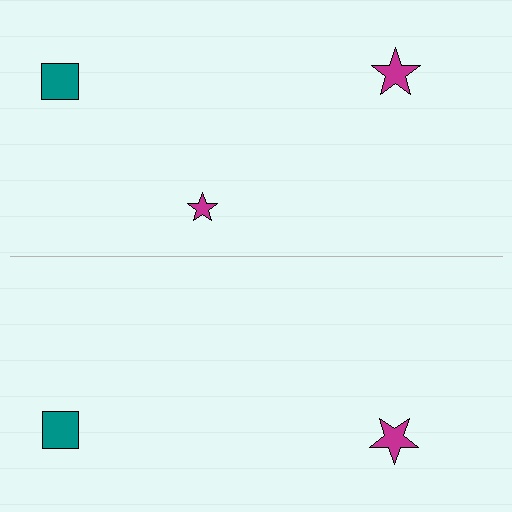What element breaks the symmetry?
A magenta star is missing from the bottom side.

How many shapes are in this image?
There are 5 shapes in this image.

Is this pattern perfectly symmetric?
No, the pattern is not perfectly symmetric. A magenta star is missing from the bottom side.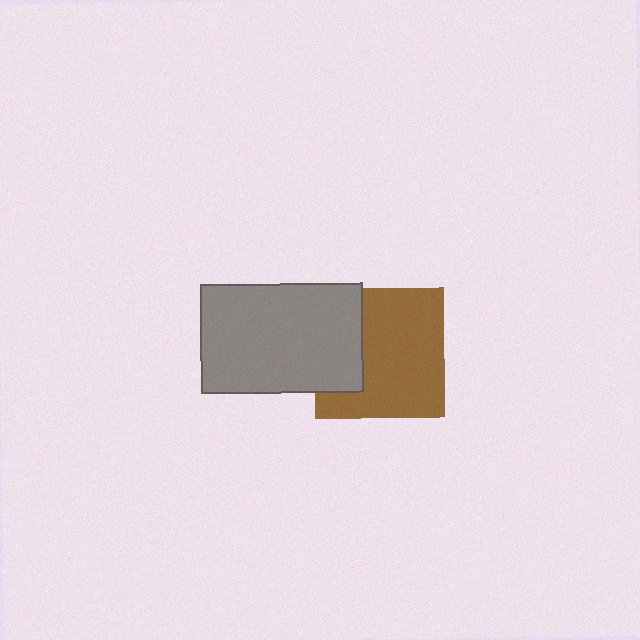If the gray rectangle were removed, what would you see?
You would see the complete brown square.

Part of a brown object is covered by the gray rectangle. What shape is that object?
It is a square.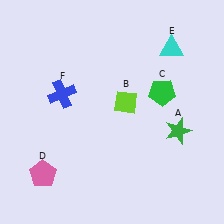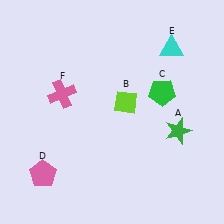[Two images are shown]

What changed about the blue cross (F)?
In Image 1, F is blue. In Image 2, it changed to pink.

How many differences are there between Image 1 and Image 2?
There is 1 difference between the two images.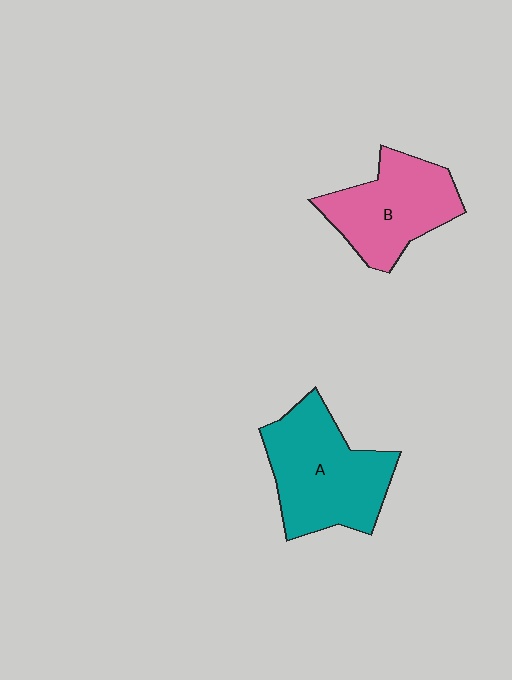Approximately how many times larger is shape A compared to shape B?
Approximately 1.2 times.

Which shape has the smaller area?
Shape B (pink).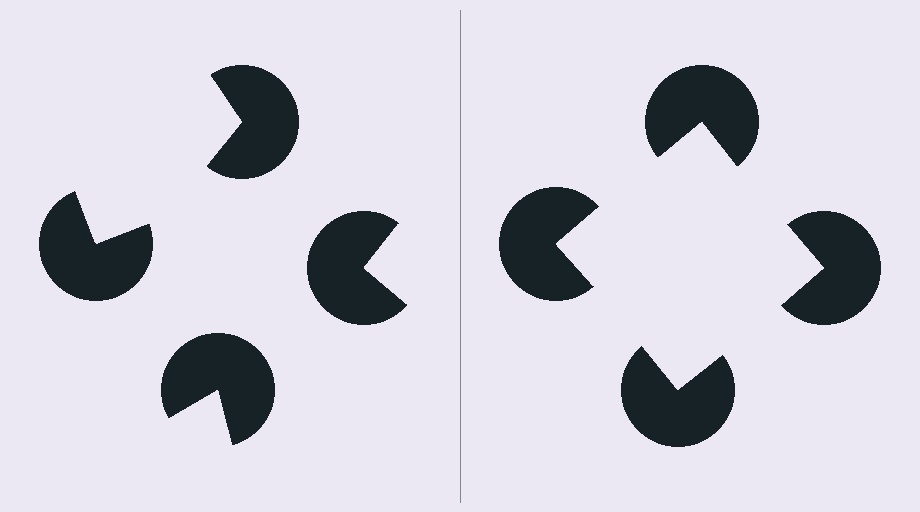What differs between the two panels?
The pac-man discs are positioned identically on both sides; only the wedge orientations differ. On the right they align to a square; on the left they are misaligned.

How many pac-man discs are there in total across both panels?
8 — 4 on each side.